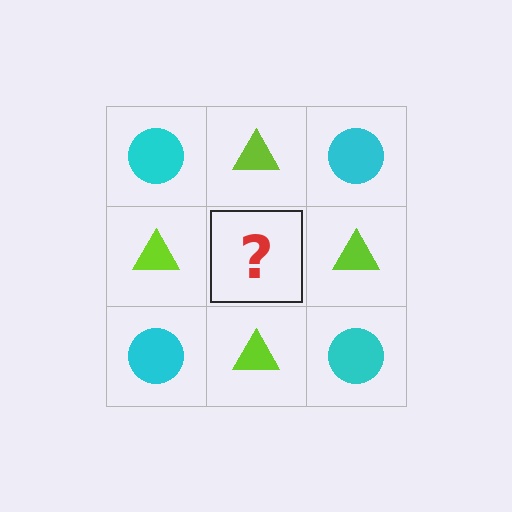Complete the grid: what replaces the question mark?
The question mark should be replaced with a cyan circle.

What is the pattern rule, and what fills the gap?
The rule is that it alternates cyan circle and lime triangle in a checkerboard pattern. The gap should be filled with a cyan circle.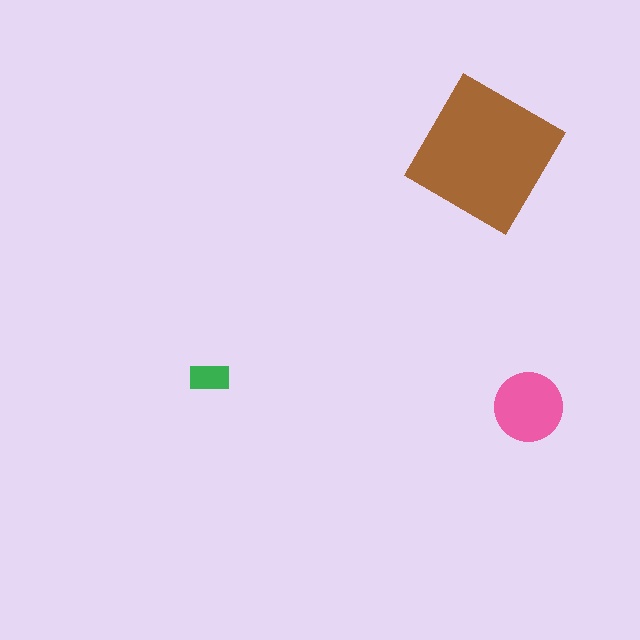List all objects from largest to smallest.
The brown diamond, the pink circle, the green rectangle.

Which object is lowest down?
The pink circle is bottommost.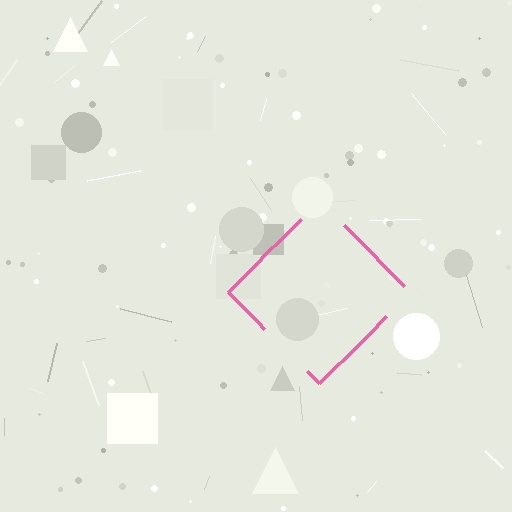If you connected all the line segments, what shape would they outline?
They would outline a diamond.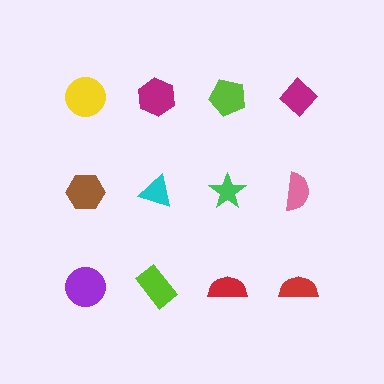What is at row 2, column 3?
A green star.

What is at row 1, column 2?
A magenta hexagon.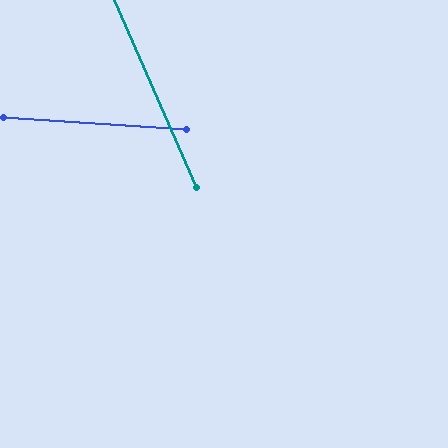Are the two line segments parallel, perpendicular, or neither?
Neither parallel nor perpendicular — they differ by about 63°.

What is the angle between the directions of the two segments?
Approximately 63 degrees.